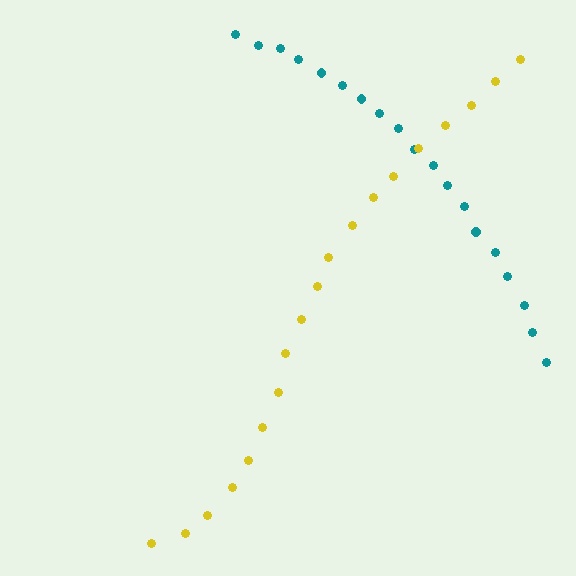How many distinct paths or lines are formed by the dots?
There are 2 distinct paths.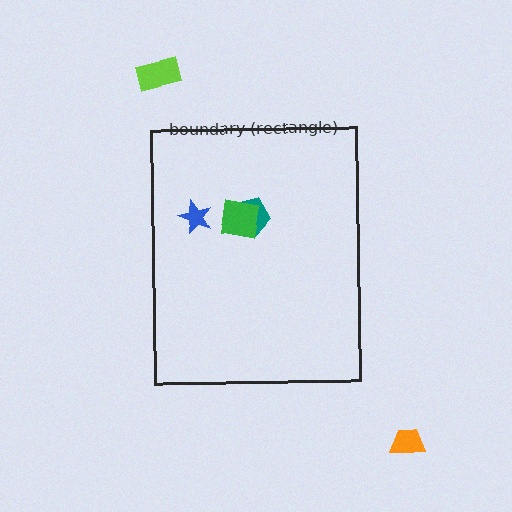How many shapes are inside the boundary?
3 inside, 2 outside.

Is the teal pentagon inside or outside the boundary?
Inside.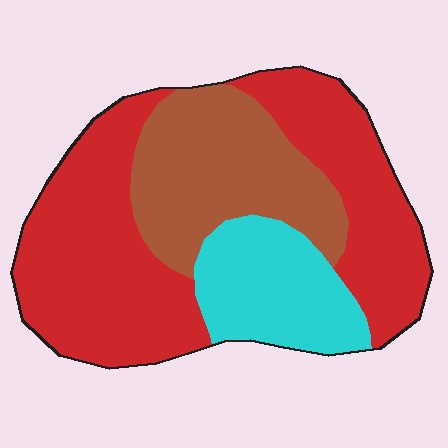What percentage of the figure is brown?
Brown takes up about one quarter (1/4) of the figure.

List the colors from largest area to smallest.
From largest to smallest: red, brown, cyan.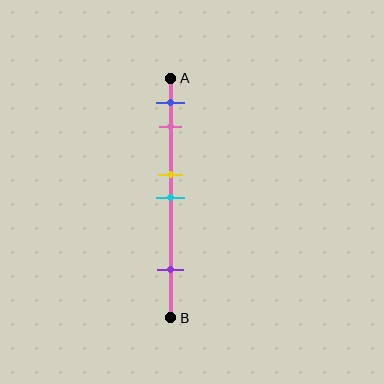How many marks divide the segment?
There are 5 marks dividing the segment.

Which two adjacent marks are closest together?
The yellow and cyan marks are the closest adjacent pair.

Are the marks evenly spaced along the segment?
No, the marks are not evenly spaced.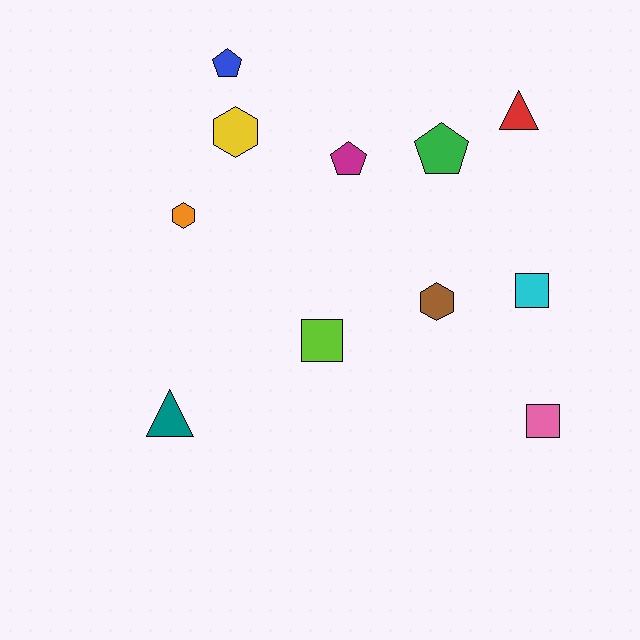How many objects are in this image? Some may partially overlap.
There are 11 objects.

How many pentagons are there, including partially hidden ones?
There are 3 pentagons.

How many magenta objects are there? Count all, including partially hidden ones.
There is 1 magenta object.